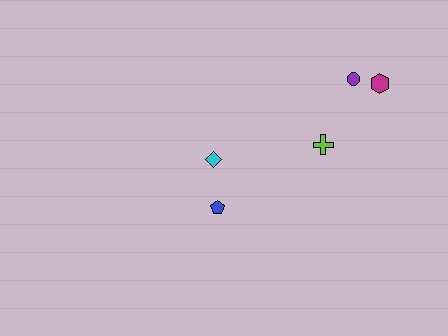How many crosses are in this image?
There is 1 cross.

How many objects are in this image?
There are 5 objects.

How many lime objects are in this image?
There is 1 lime object.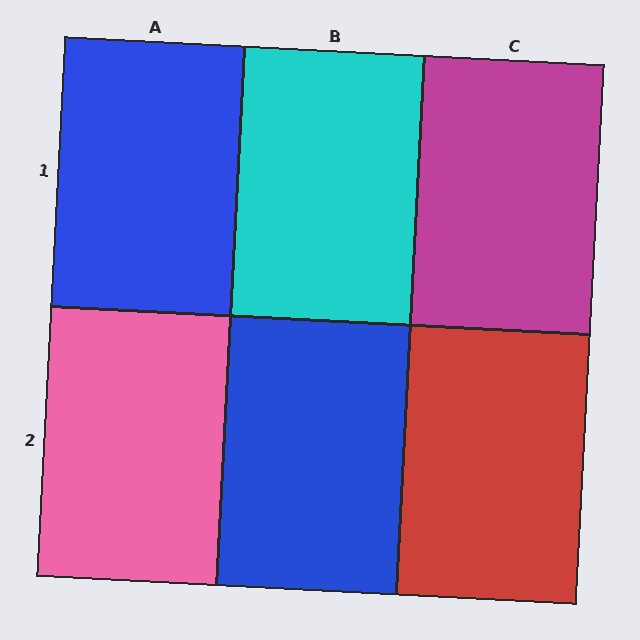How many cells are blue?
2 cells are blue.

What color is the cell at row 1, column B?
Cyan.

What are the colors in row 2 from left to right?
Pink, blue, red.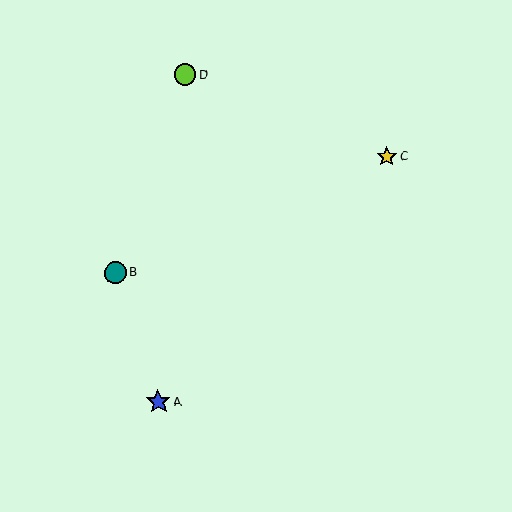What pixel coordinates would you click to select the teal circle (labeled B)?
Click at (116, 273) to select the teal circle B.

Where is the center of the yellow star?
The center of the yellow star is at (387, 156).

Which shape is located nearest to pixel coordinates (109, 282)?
The teal circle (labeled B) at (116, 273) is nearest to that location.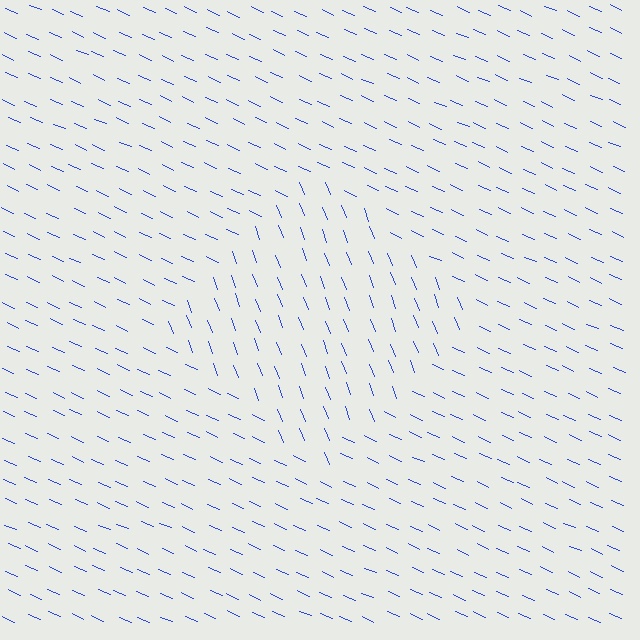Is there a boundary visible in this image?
Yes, there is a texture boundary formed by a change in line orientation.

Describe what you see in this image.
The image is filled with small blue line segments. A diamond region in the image has lines oriented differently from the surrounding lines, creating a visible texture boundary.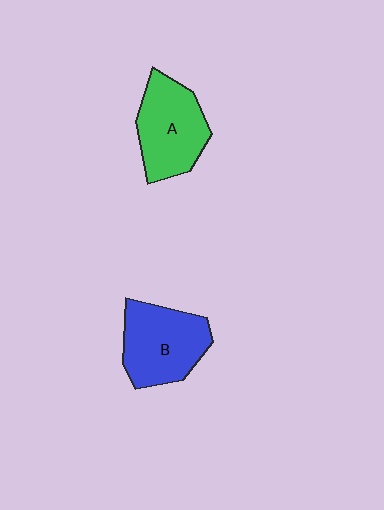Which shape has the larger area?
Shape B (blue).